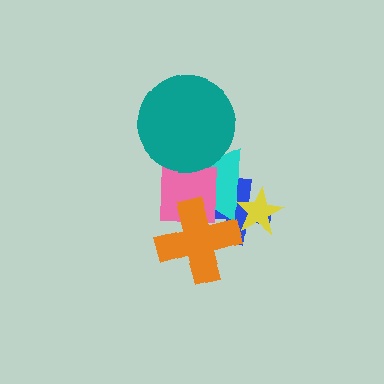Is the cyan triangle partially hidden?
Yes, it is partially covered by another shape.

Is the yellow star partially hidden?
No, no other shape covers it.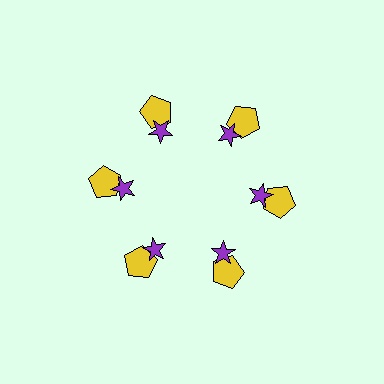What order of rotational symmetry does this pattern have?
This pattern has 6-fold rotational symmetry.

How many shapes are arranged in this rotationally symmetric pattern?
There are 12 shapes, arranged in 6 groups of 2.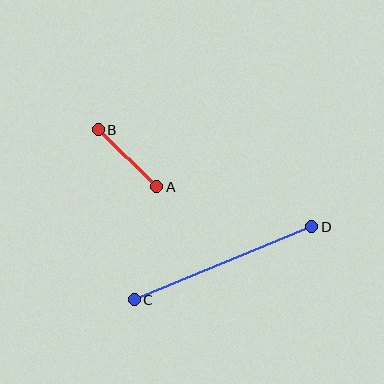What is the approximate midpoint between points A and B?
The midpoint is at approximately (127, 158) pixels.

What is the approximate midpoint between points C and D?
The midpoint is at approximately (223, 263) pixels.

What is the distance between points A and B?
The distance is approximately 82 pixels.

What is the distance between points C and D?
The distance is approximately 192 pixels.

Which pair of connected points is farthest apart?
Points C and D are farthest apart.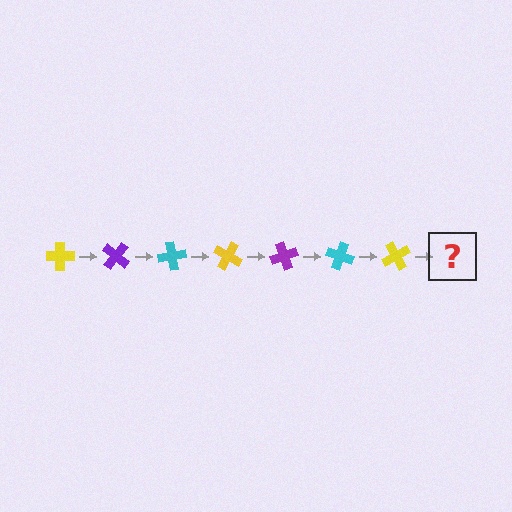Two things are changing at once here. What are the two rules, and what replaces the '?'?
The two rules are that it rotates 40 degrees each step and the color cycles through yellow, purple, and cyan. The '?' should be a purple cross, rotated 280 degrees from the start.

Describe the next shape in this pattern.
It should be a purple cross, rotated 280 degrees from the start.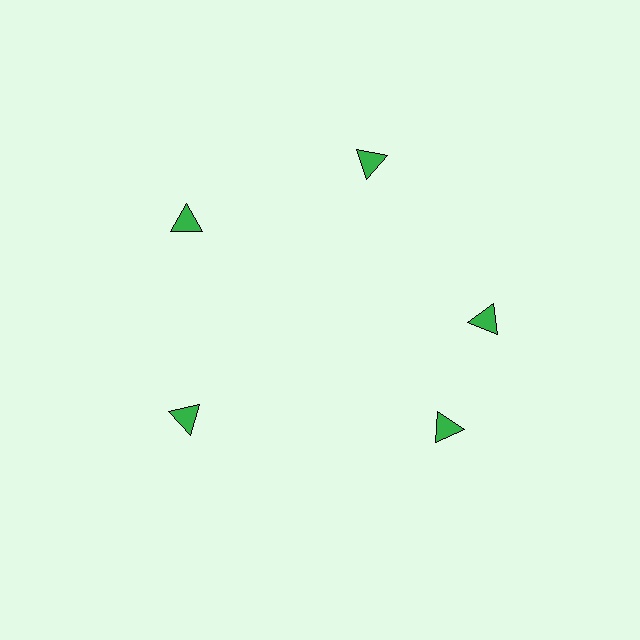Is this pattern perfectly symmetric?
No. The 5 green triangles are arranged in a ring, but one element near the 5 o'clock position is rotated out of alignment along the ring, breaking the 5-fold rotational symmetry.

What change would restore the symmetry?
The symmetry would be restored by rotating it back into even spacing with its neighbors so that all 5 triangles sit at equal angles and equal distance from the center.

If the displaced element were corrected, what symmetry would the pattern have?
It would have 5-fold rotational symmetry — the pattern would map onto itself every 72 degrees.